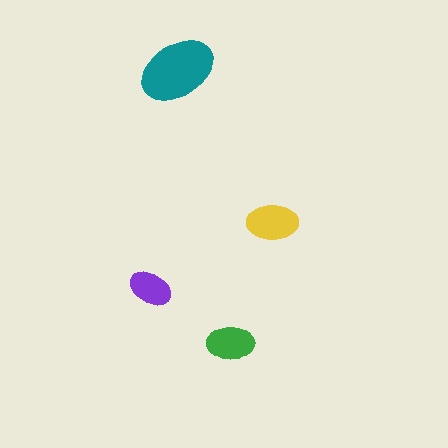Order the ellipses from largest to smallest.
the teal one, the yellow one, the green one, the purple one.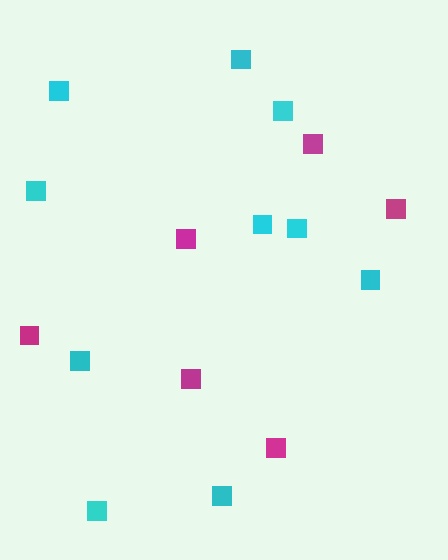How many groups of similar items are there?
There are 2 groups: one group of cyan squares (10) and one group of magenta squares (6).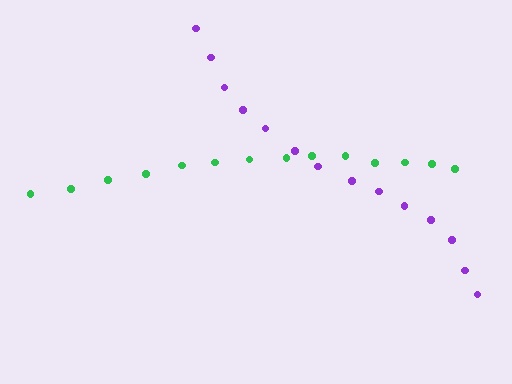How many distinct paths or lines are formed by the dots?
There are 2 distinct paths.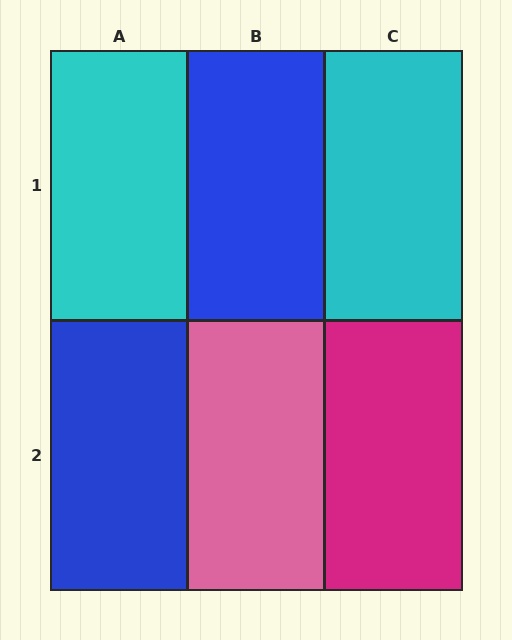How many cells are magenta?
1 cell is magenta.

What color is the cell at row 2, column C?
Magenta.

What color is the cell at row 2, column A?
Blue.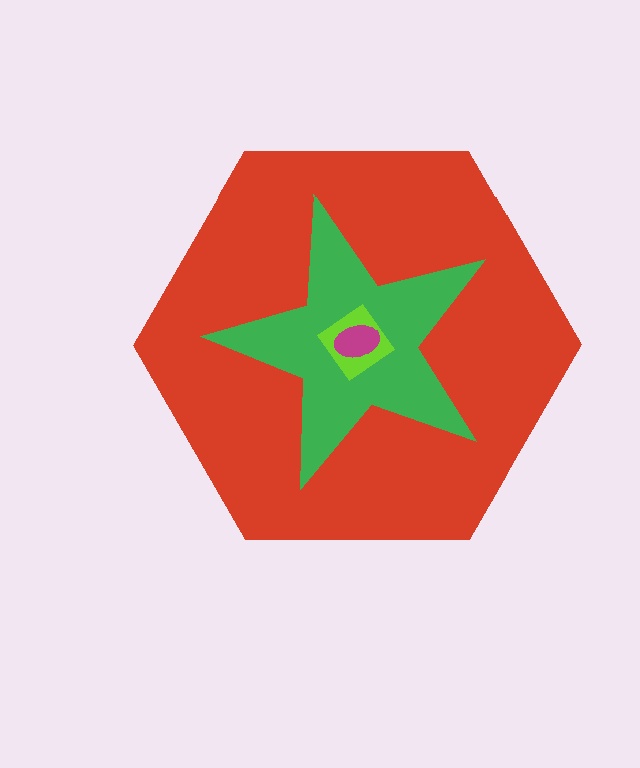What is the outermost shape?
The red hexagon.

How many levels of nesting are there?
4.